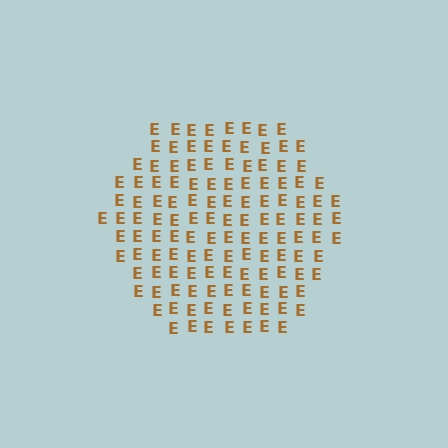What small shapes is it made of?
It is made of small letter E's.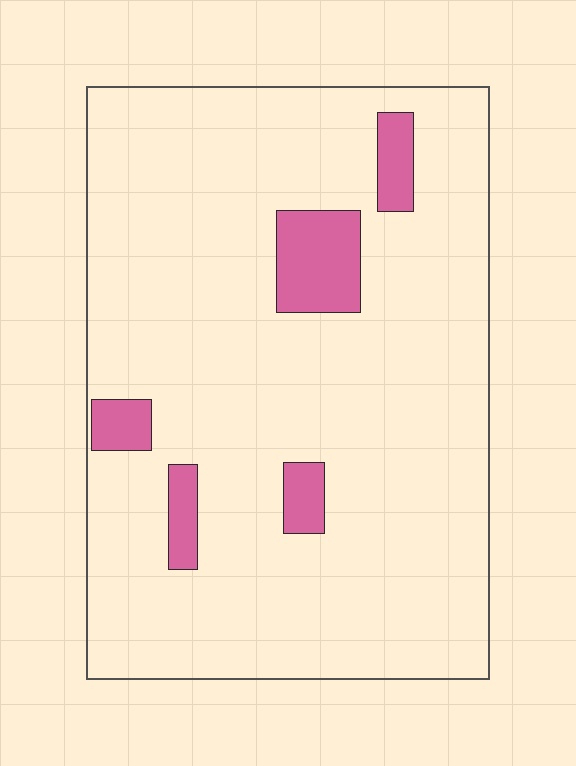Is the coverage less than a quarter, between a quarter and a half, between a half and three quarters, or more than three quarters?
Less than a quarter.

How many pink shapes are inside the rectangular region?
5.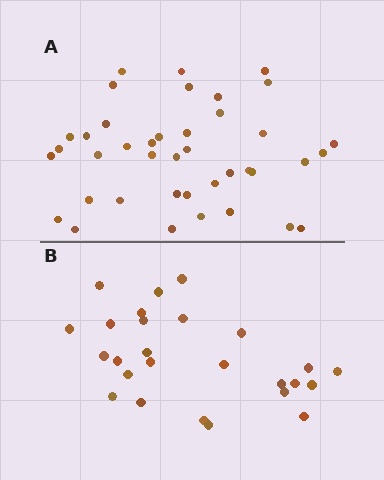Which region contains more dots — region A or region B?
Region A (the top region) has more dots.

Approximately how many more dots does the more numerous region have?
Region A has approximately 15 more dots than region B.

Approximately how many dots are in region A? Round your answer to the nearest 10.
About 40 dots.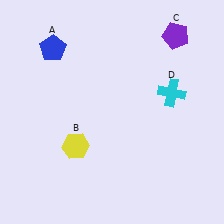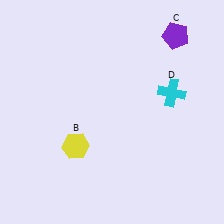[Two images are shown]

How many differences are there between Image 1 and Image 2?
There is 1 difference between the two images.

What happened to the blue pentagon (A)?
The blue pentagon (A) was removed in Image 2. It was in the top-left area of Image 1.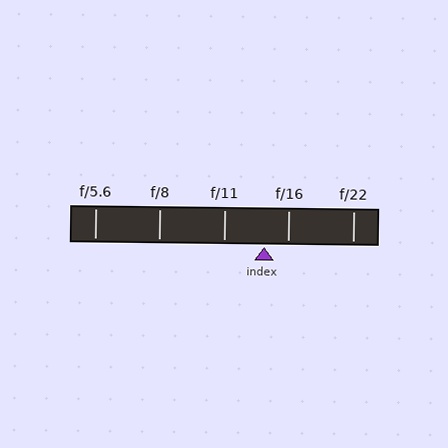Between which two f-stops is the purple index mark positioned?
The index mark is between f/11 and f/16.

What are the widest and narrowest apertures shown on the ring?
The widest aperture shown is f/5.6 and the narrowest is f/22.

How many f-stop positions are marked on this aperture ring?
There are 5 f-stop positions marked.